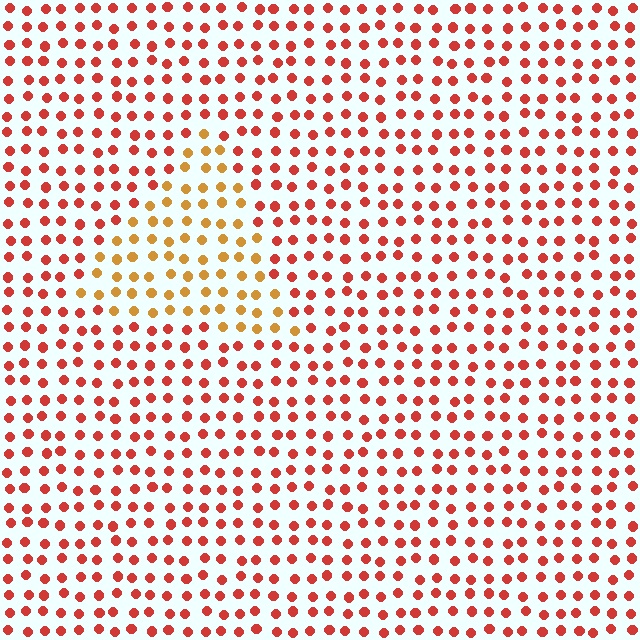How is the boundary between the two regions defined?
The boundary is defined purely by a slight shift in hue (about 35 degrees). Spacing, size, and orientation are identical on both sides.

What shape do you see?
I see a triangle.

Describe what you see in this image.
The image is filled with small red elements in a uniform arrangement. A triangle-shaped region is visible where the elements are tinted to a slightly different hue, forming a subtle color boundary.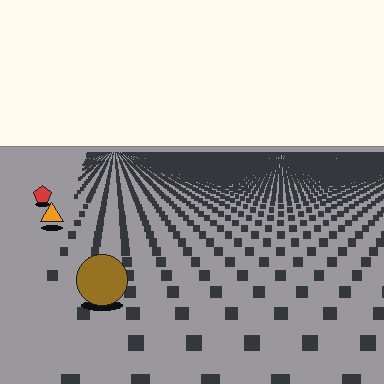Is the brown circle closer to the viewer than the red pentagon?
Yes. The brown circle is closer — you can tell from the texture gradient: the ground texture is coarser near it.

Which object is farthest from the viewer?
The red pentagon is farthest from the viewer. It appears smaller and the ground texture around it is denser.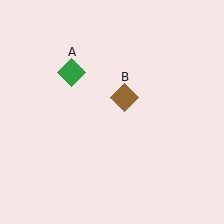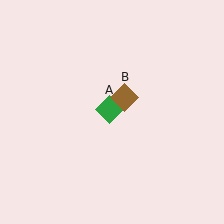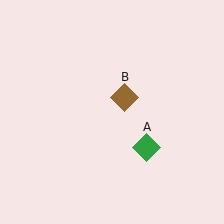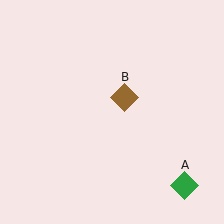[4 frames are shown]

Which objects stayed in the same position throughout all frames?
Brown diamond (object B) remained stationary.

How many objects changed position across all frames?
1 object changed position: green diamond (object A).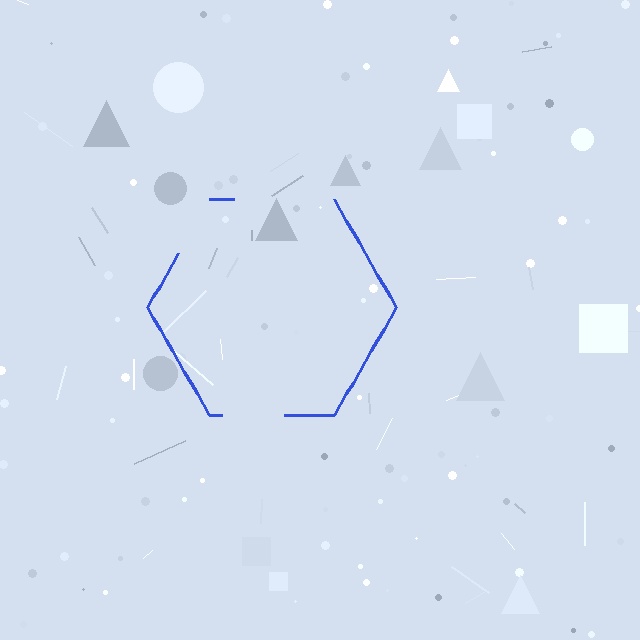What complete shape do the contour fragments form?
The contour fragments form a hexagon.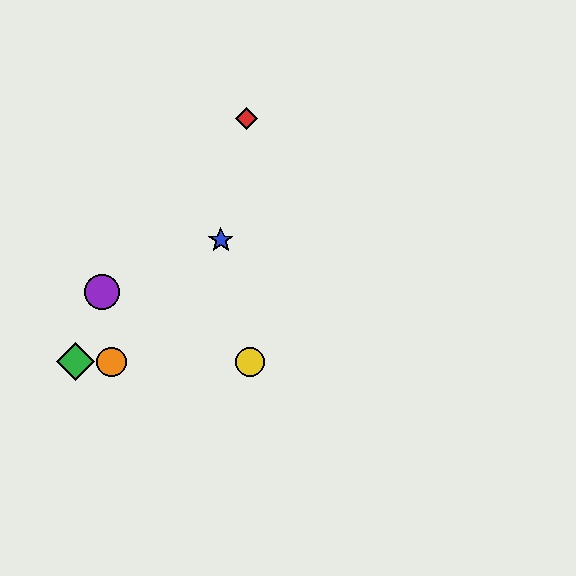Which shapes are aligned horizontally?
The green diamond, the yellow circle, the orange circle are aligned horizontally.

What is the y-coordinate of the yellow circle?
The yellow circle is at y≈362.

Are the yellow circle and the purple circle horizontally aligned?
No, the yellow circle is at y≈362 and the purple circle is at y≈292.